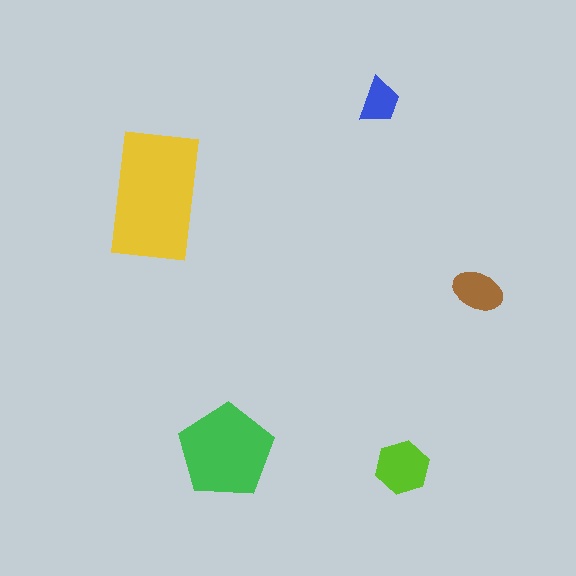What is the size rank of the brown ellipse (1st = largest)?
4th.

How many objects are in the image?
There are 5 objects in the image.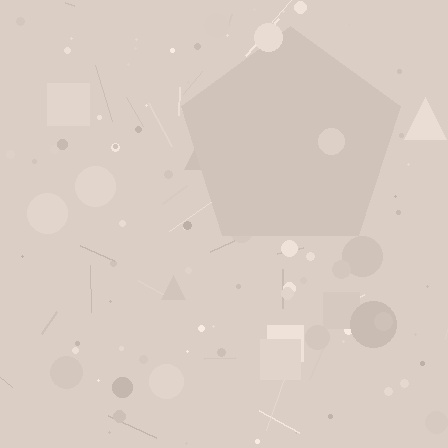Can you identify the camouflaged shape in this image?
The camouflaged shape is a pentagon.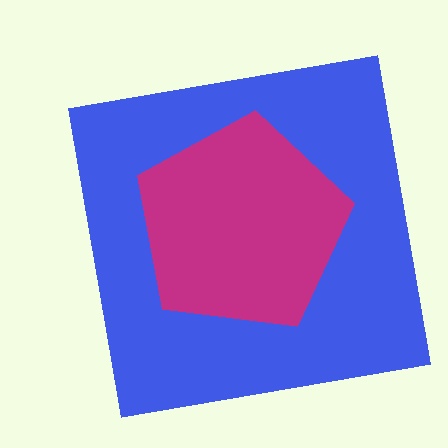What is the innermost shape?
The magenta pentagon.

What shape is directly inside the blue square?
The magenta pentagon.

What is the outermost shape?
The blue square.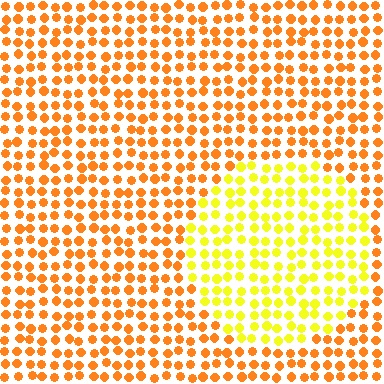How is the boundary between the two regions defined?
The boundary is defined purely by a slight shift in hue (about 35 degrees). Spacing, size, and orientation are identical on both sides.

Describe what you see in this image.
The image is filled with small orange elements in a uniform arrangement. A circle-shaped region is visible where the elements are tinted to a slightly different hue, forming a subtle color boundary.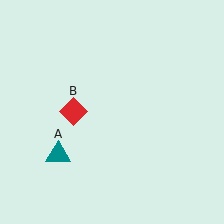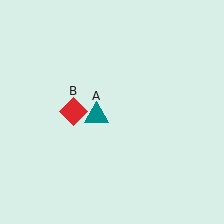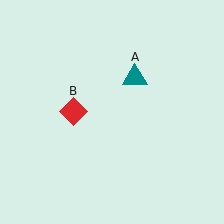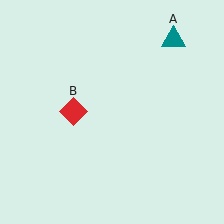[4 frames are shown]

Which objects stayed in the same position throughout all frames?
Red diamond (object B) remained stationary.